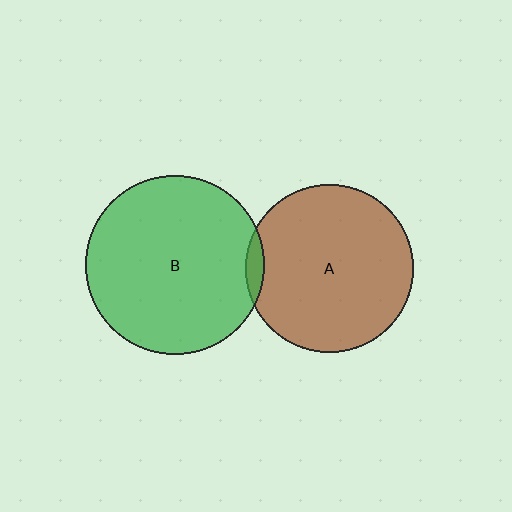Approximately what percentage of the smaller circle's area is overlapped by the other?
Approximately 5%.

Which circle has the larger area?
Circle B (green).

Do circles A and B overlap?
Yes.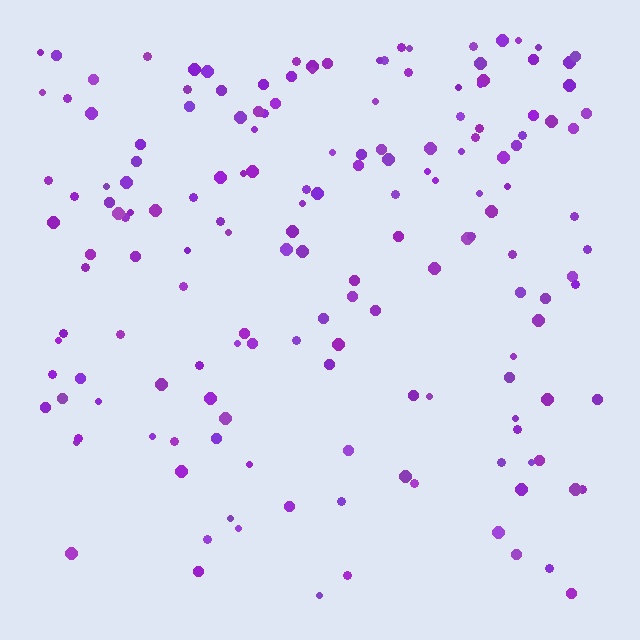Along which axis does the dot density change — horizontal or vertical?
Vertical.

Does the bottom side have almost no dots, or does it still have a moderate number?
Still a moderate number, just noticeably fewer than the top.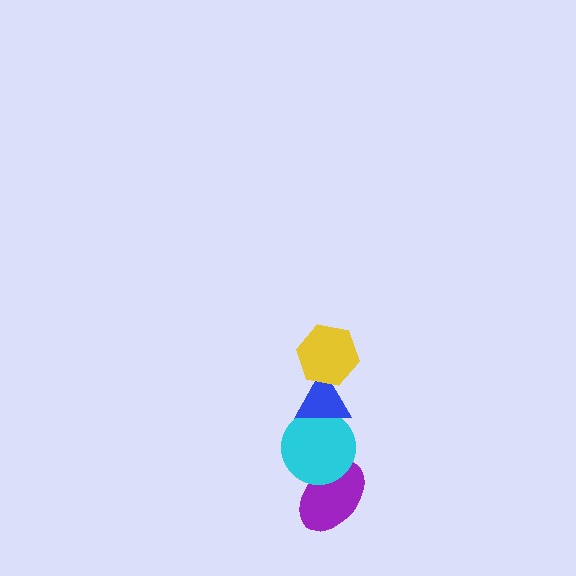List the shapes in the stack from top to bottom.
From top to bottom: the yellow hexagon, the blue triangle, the cyan circle, the purple ellipse.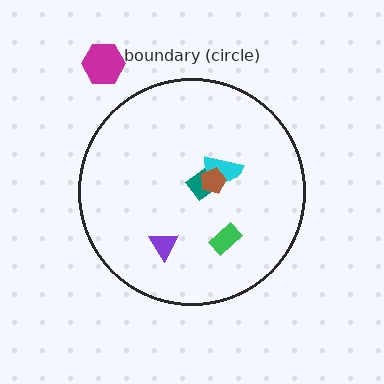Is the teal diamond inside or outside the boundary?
Inside.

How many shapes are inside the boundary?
5 inside, 1 outside.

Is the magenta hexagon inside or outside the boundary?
Outside.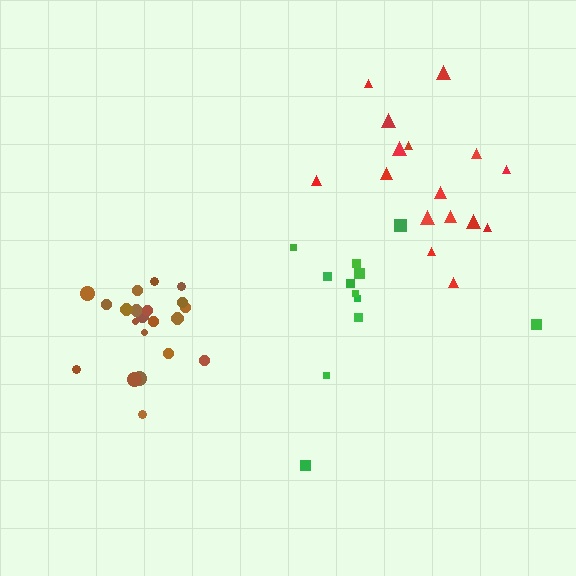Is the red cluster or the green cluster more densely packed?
Green.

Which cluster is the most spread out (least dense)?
Red.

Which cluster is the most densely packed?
Brown.